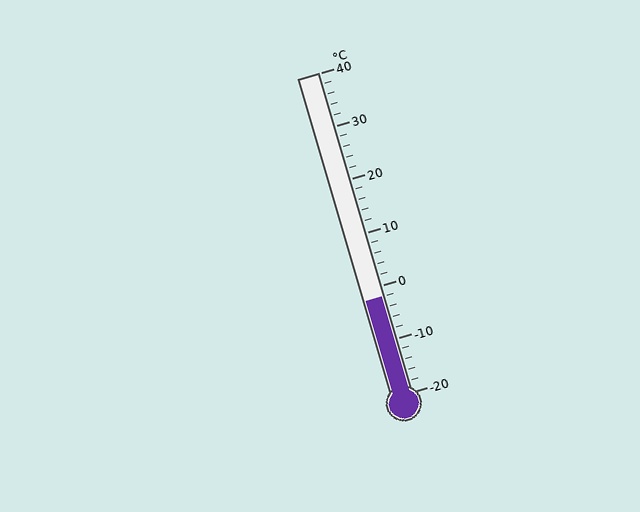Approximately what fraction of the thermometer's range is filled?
The thermometer is filled to approximately 30% of its range.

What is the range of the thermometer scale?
The thermometer scale ranges from -20°C to 40°C.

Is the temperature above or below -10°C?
The temperature is above -10°C.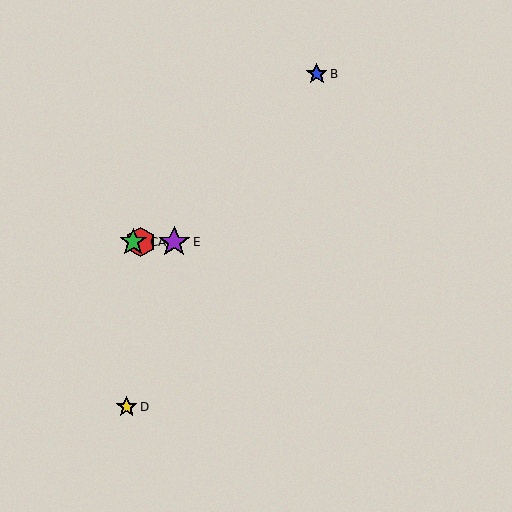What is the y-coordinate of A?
Object A is at y≈242.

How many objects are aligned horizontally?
3 objects (A, C, E) are aligned horizontally.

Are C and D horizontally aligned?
No, C is at y≈242 and D is at y≈407.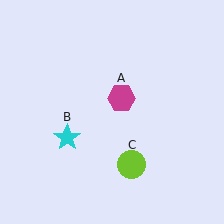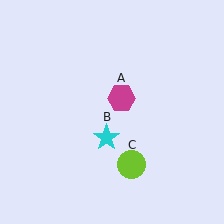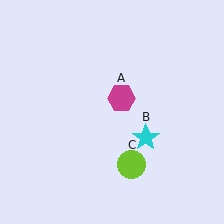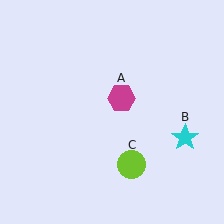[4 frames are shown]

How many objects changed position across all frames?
1 object changed position: cyan star (object B).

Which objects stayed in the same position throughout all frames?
Magenta hexagon (object A) and lime circle (object C) remained stationary.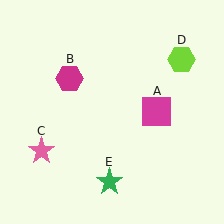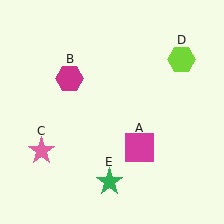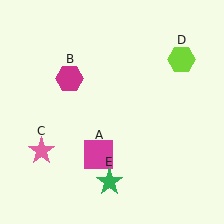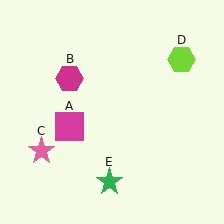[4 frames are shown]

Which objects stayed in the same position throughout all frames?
Magenta hexagon (object B) and pink star (object C) and lime hexagon (object D) and green star (object E) remained stationary.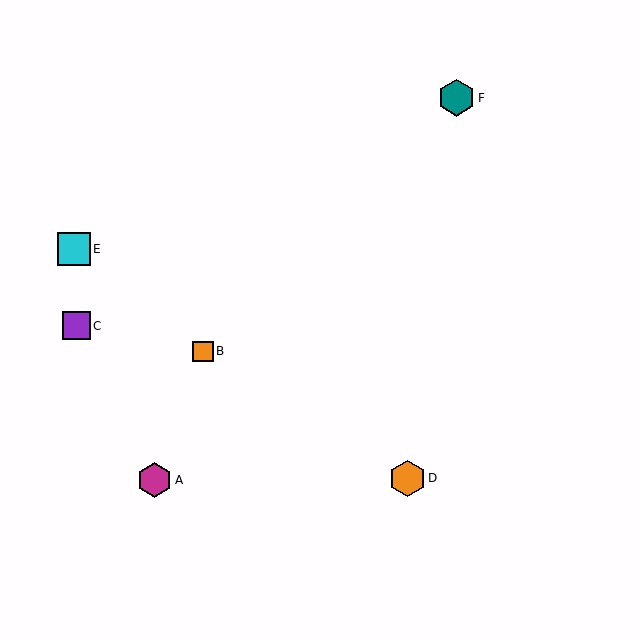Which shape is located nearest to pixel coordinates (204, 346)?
The orange square (labeled B) at (203, 351) is nearest to that location.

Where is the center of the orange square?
The center of the orange square is at (203, 351).